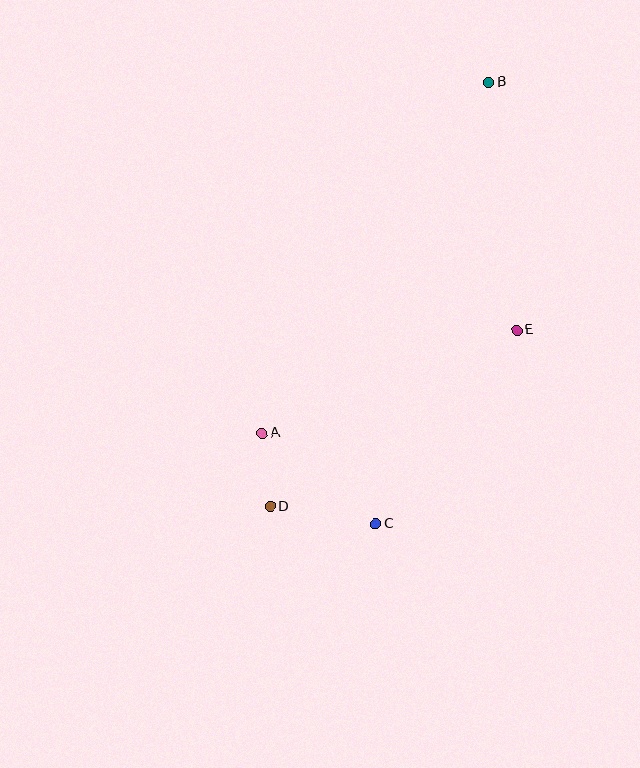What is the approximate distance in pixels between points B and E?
The distance between B and E is approximately 249 pixels.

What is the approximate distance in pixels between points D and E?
The distance between D and E is approximately 303 pixels.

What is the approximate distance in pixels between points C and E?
The distance between C and E is approximately 239 pixels.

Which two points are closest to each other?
Points A and D are closest to each other.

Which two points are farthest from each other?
Points B and D are farthest from each other.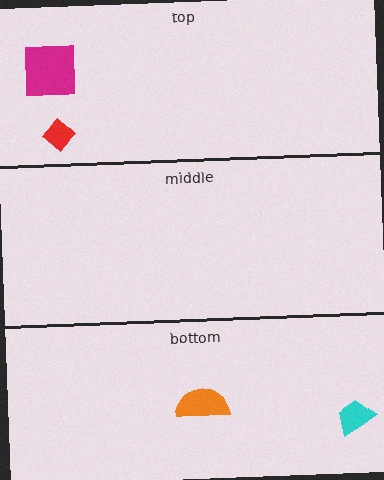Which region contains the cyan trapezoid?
The bottom region.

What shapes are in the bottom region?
The orange semicircle, the cyan trapezoid.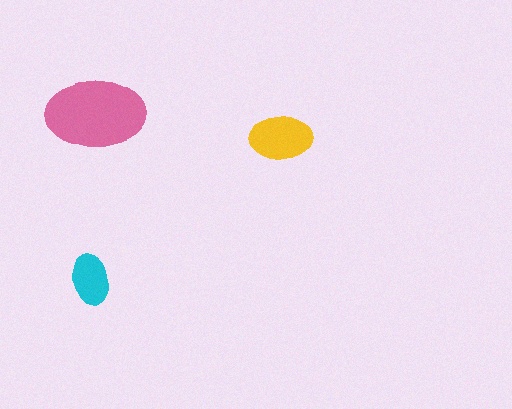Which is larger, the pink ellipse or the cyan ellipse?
The pink one.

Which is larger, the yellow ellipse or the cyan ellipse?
The yellow one.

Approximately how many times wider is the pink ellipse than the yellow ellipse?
About 1.5 times wider.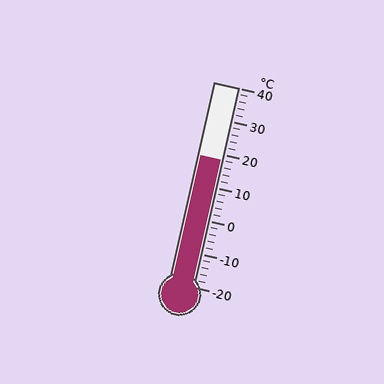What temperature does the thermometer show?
The thermometer shows approximately 18°C.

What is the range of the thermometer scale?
The thermometer scale ranges from -20°C to 40°C.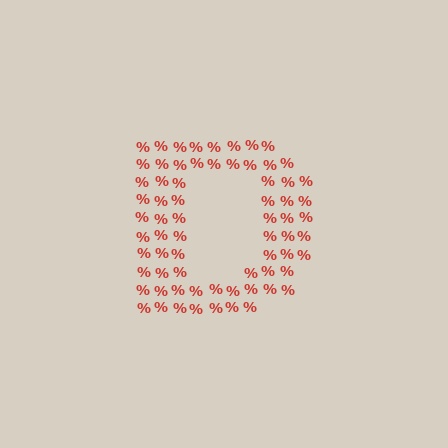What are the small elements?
The small elements are percent signs.